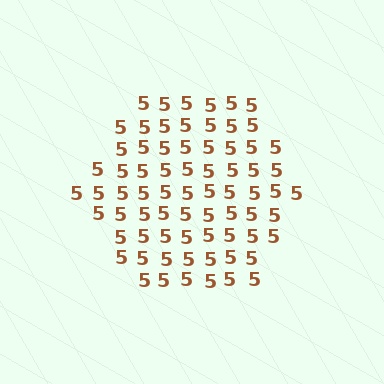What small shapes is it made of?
It is made of small digit 5's.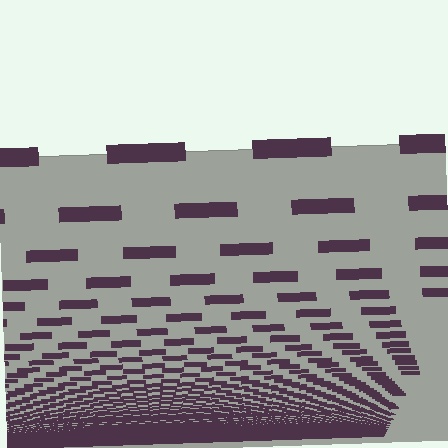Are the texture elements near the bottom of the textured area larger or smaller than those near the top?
Smaller. The gradient is inverted — elements near the bottom are smaller and denser.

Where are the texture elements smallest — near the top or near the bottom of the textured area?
Near the bottom.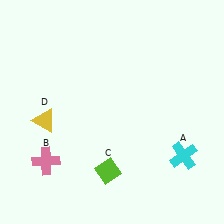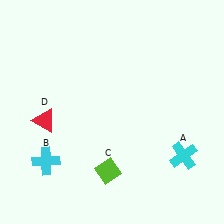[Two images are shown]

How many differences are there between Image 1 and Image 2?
There are 2 differences between the two images.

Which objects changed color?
B changed from pink to cyan. D changed from yellow to red.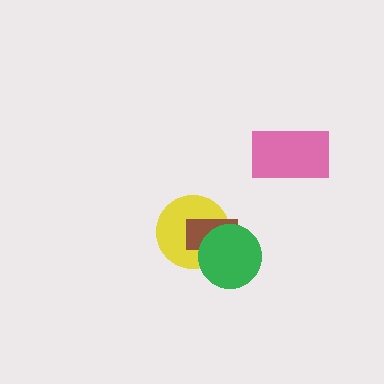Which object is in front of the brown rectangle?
The green circle is in front of the brown rectangle.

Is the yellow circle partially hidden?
Yes, it is partially covered by another shape.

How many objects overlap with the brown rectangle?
2 objects overlap with the brown rectangle.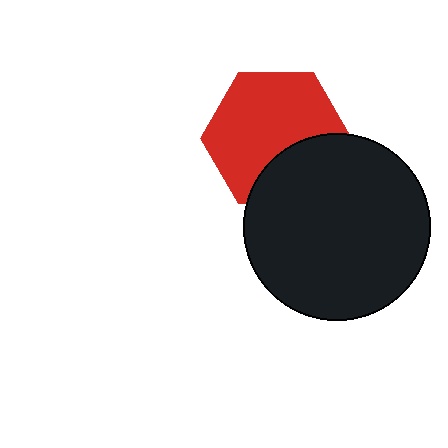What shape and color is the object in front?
The object in front is a black circle.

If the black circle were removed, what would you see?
You would see the complete red hexagon.